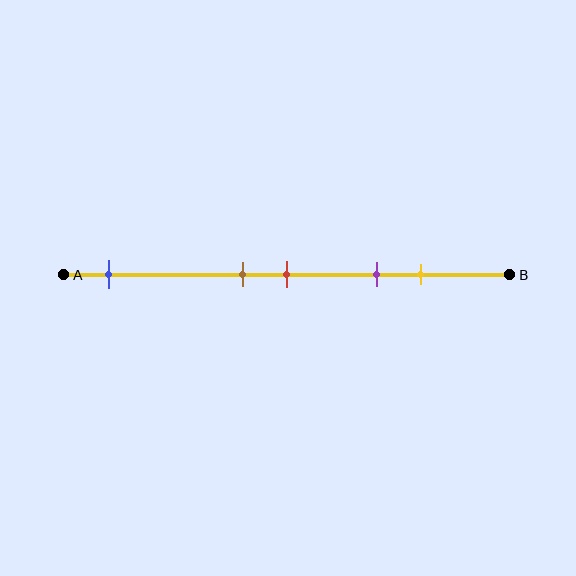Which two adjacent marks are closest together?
The brown and red marks are the closest adjacent pair.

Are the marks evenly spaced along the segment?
No, the marks are not evenly spaced.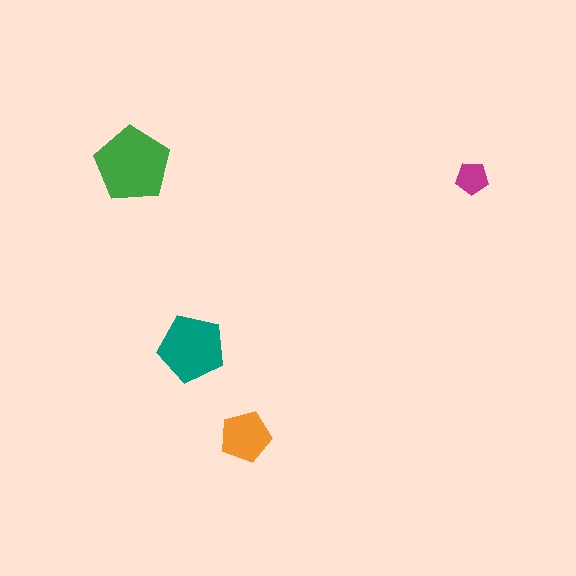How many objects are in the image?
There are 4 objects in the image.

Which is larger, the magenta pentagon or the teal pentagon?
The teal one.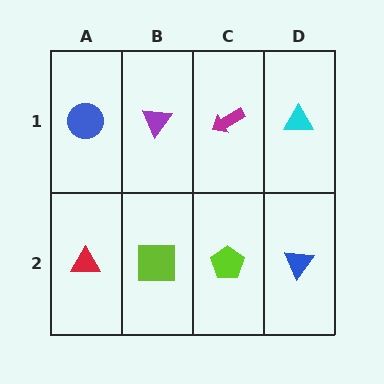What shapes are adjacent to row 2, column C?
A magenta arrow (row 1, column C), a lime square (row 2, column B), a blue triangle (row 2, column D).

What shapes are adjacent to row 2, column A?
A blue circle (row 1, column A), a lime square (row 2, column B).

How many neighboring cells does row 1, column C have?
3.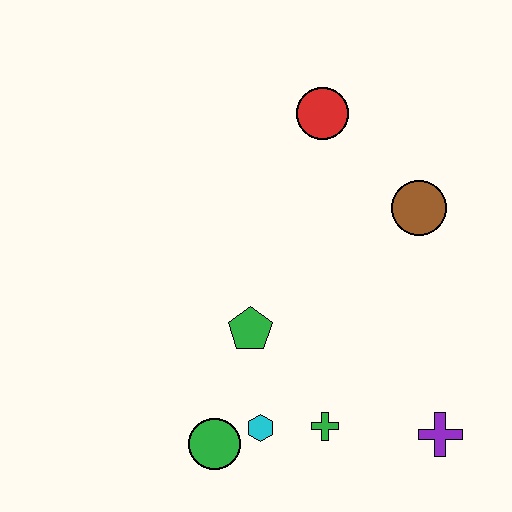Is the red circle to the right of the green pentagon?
Yes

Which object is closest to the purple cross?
The green cross is closest to the purple cross.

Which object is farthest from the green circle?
The red circle is farthest from the green circle.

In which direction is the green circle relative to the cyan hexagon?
The green circle is to the left of the cyan hexagon.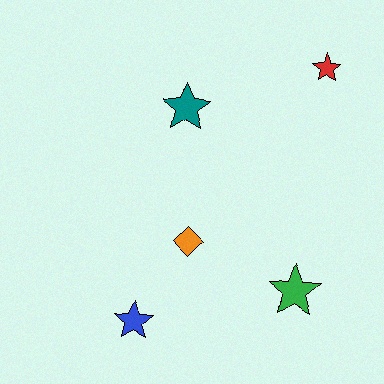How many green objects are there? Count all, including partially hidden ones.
There is 1 green object.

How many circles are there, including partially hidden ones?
There are no circles.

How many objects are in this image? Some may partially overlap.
There are 5 objects.